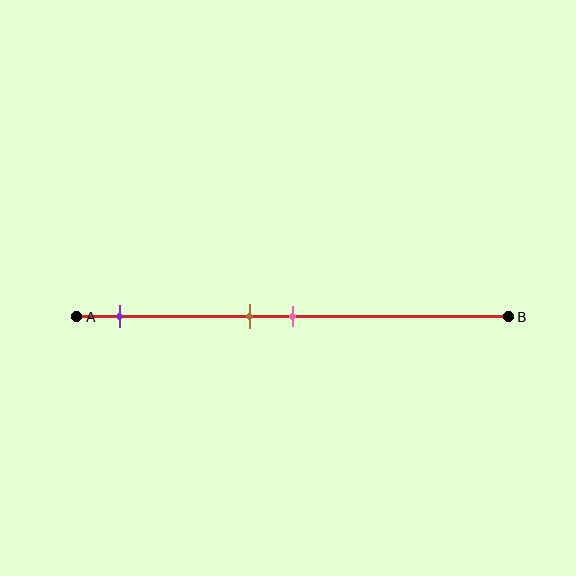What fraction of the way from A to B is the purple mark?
The purple mark is approximately 10% (0.1) of the way from A to B.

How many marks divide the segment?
There are 3 marks dividing the segment.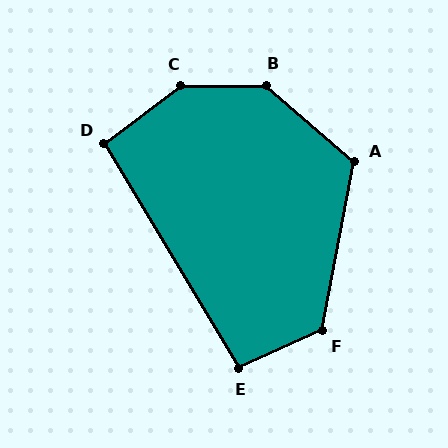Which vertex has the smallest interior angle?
D, at approximately 96 degrees.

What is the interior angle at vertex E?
Approximately 97 degrees (obtuse).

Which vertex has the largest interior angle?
C, at approximately 143 degrees.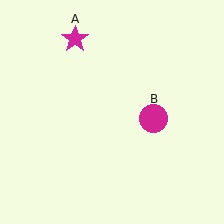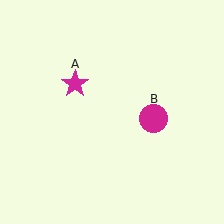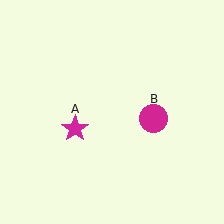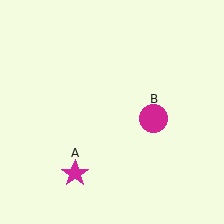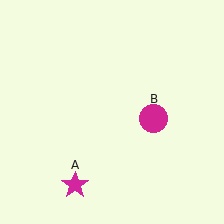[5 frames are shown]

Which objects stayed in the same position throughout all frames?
Magenta circle (object B) remained stationary.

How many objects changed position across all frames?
1 object changed position: magenta star (object A).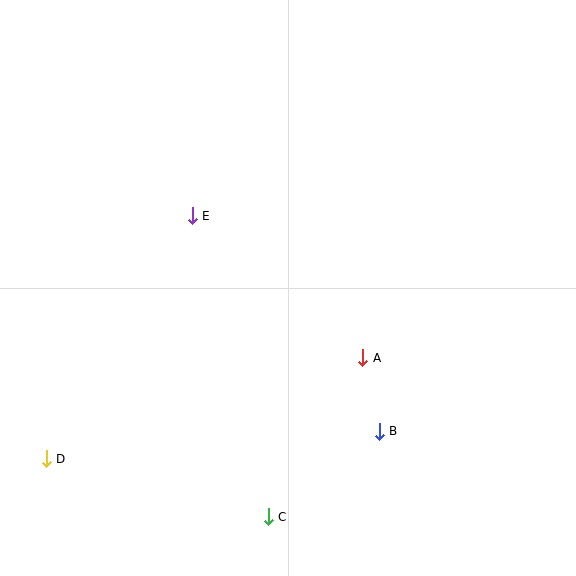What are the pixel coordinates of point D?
Point D is at (46, 459).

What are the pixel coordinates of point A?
Point A is at (363, 358).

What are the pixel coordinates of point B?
Point B is at (379, 431).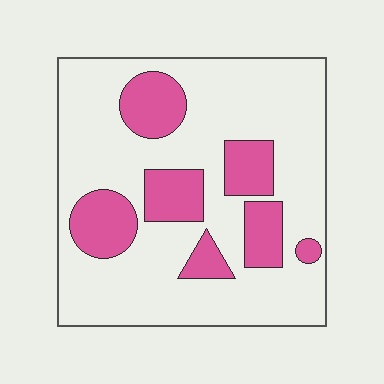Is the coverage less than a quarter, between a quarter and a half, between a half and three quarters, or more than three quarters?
Less than a quarter.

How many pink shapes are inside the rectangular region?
7.